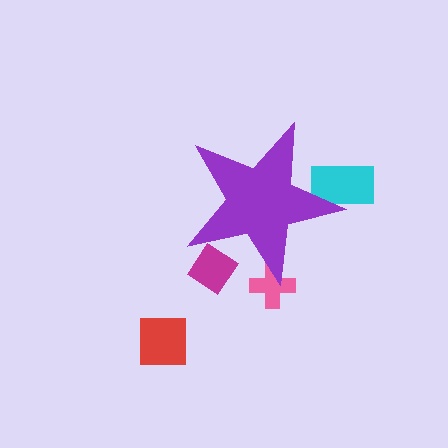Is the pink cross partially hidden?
Yes, the pink cross is partially hidden behind the purple star.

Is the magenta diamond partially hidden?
Yes, the magenta diamond is partially hidden behind the purple star.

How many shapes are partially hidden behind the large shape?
3 shapes are partially hidden.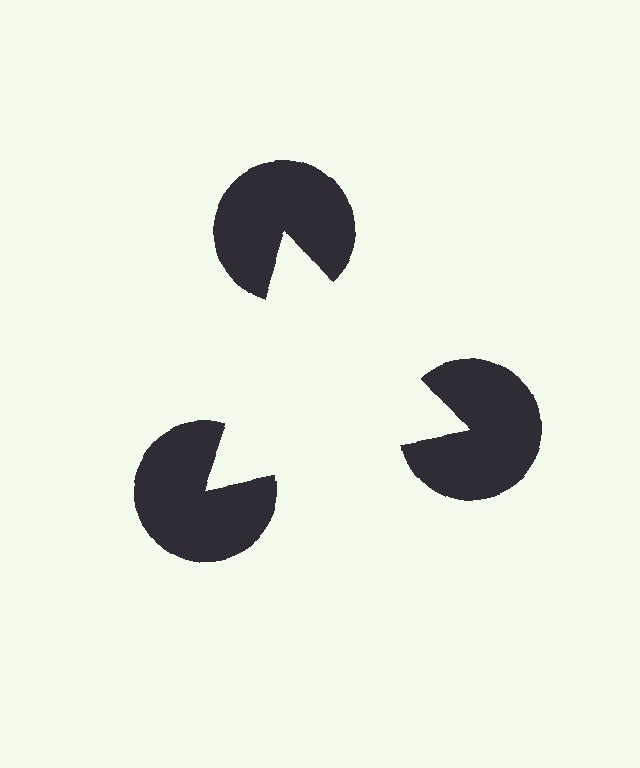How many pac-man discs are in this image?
There are 3 — one at each vertex of the illusory triangle.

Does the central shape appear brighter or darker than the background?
It typically appears slightly brighter than the background, even though no actual brightness change is drawn.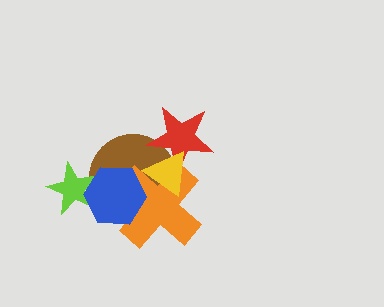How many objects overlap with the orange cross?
4 objects overlap with the orange cross.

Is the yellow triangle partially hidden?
No, no other shape covers it.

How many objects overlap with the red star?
3 objects overlap with the red star.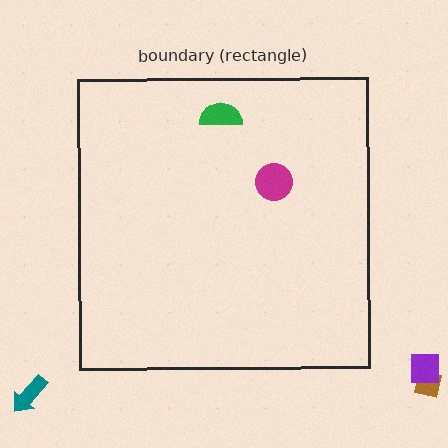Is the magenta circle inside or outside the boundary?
Inside.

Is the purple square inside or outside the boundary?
Outside.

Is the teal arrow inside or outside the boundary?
Outside.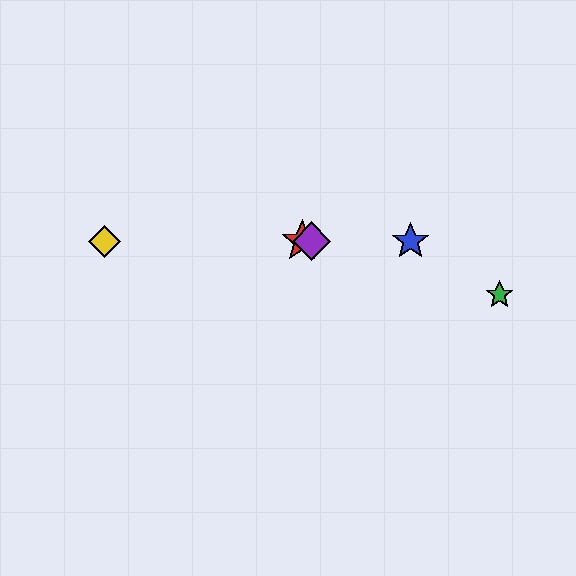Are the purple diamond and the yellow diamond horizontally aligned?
Yes, both are at y≈241.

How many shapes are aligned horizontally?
4 shapes (the red star, the blue star, the yellow diamond, the purple diamond) are aligned horizontally.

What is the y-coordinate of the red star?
The red star is at y≈241.